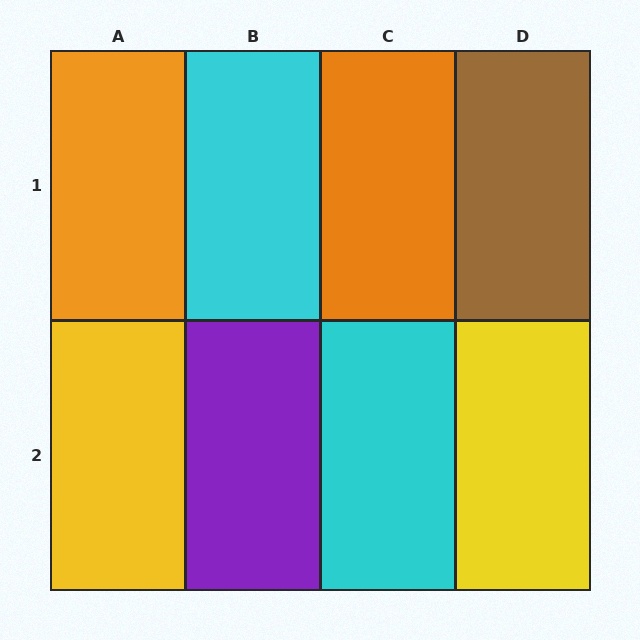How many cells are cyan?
2 cells are cyan.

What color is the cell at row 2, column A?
Yellow.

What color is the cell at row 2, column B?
Purple.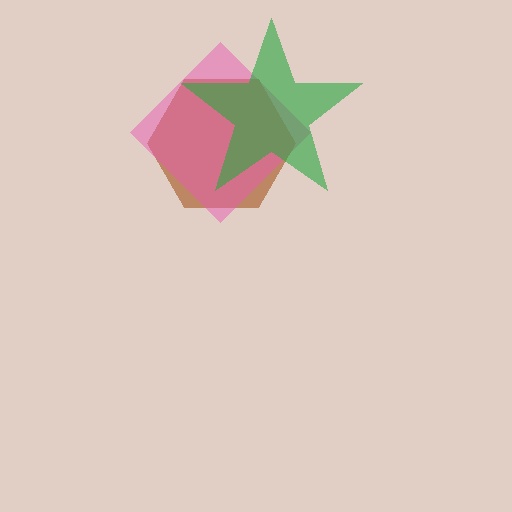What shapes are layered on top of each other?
The layered shapes are: a brown hexagon, a pink diamond, a green star.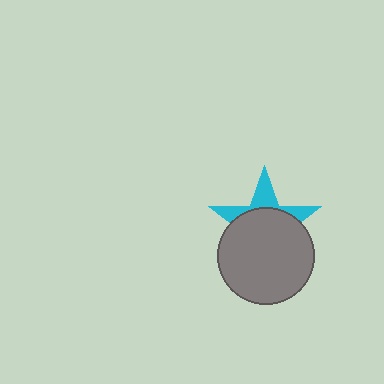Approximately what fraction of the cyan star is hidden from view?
Roughly 67% of the cyan star is hidden behind the gray circle.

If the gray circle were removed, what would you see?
You would see the complete cyan star.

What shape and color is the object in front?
The object in front is a gray circle.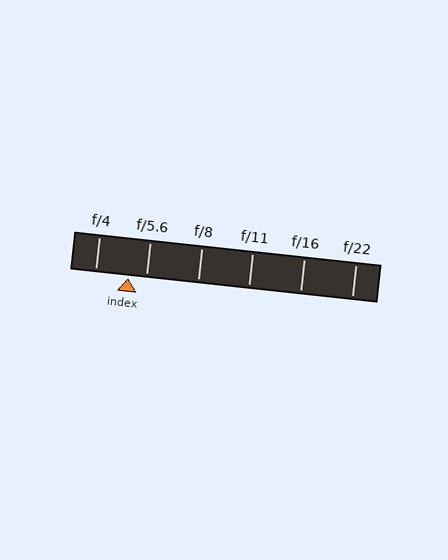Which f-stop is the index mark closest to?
The index mark is closest to f/5.6.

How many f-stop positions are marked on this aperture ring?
There are 6 f-stop positions marked.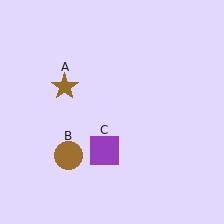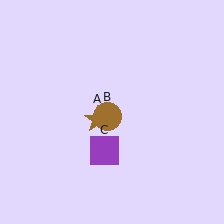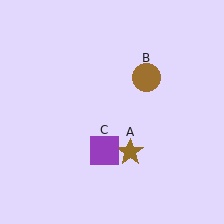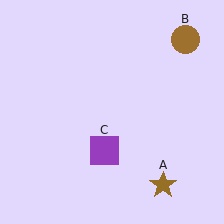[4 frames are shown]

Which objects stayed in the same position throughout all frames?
Purple square (object C) remained stationary.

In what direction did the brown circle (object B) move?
The brown circle (object B) moved up and to the right.